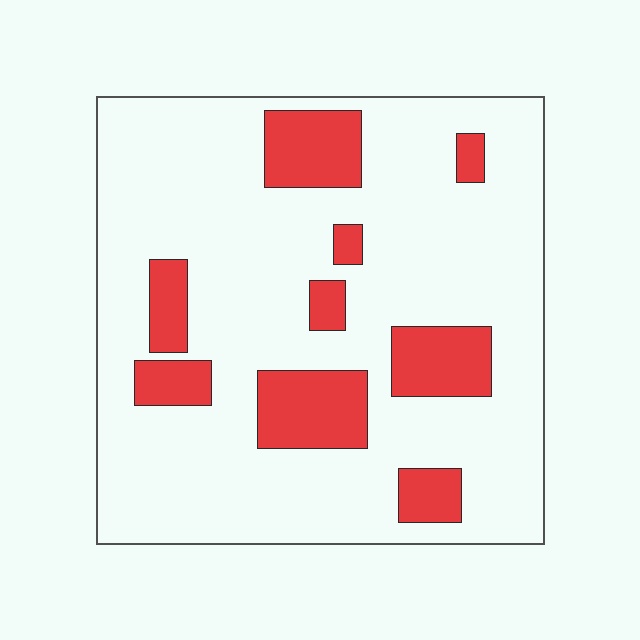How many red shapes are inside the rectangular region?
9.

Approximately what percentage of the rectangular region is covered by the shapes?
Approximately 20%.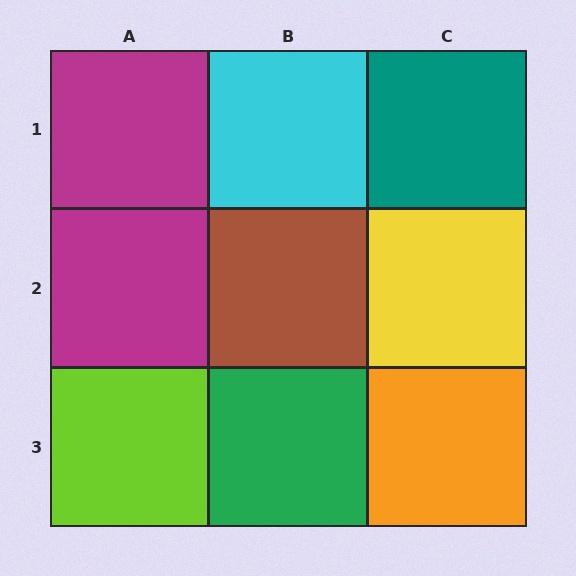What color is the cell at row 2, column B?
Brown.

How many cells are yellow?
1 cell is yellow.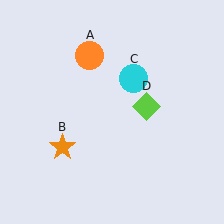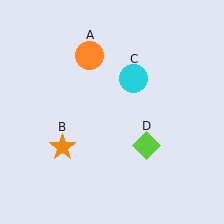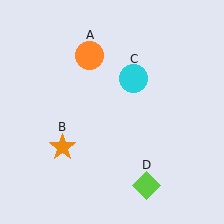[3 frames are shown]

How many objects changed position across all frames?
1 object changed position: lime diamond (object D).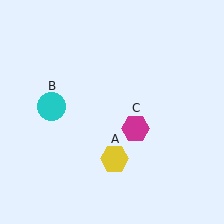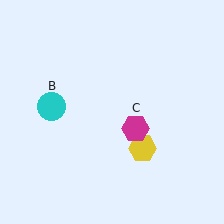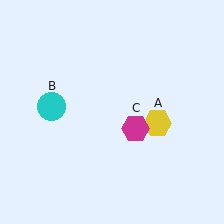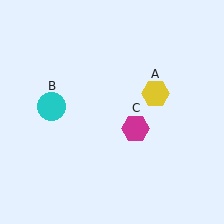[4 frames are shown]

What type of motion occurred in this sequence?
The yellow hexagon (object A) rotated counterclockwise around the center of the scene.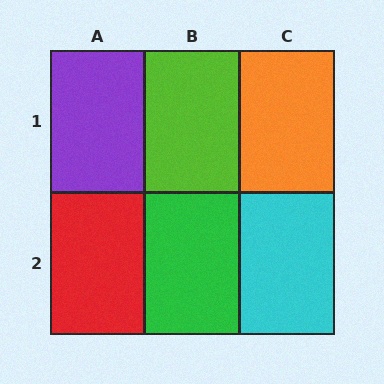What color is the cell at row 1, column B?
Lime.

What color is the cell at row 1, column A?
Purple.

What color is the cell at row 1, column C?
Orange.